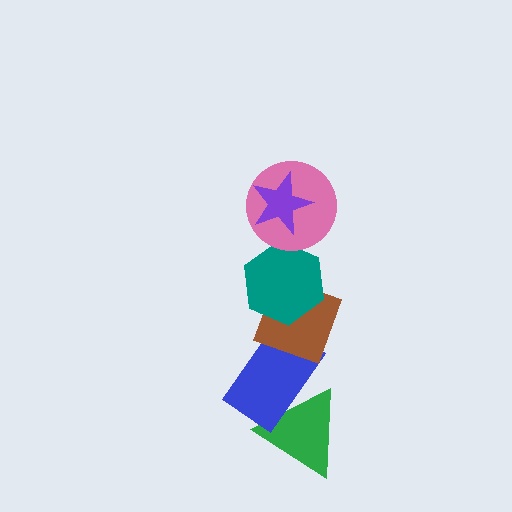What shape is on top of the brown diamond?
The teal hexagon is on top of the brown diamond.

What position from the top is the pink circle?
The pink circle is 2nd from the top.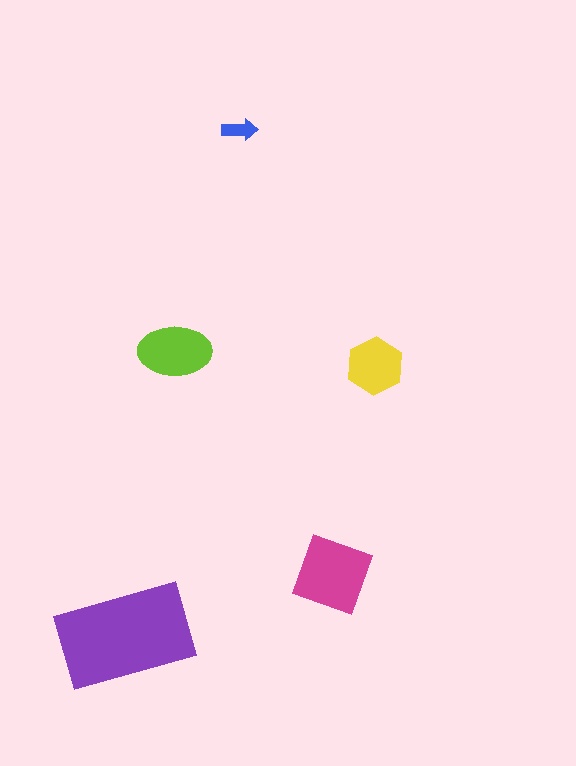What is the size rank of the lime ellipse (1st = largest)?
3rd.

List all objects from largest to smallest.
The purple rectangle, the magenta square, the lime ellipse, the yellow hexagon, the blue arrow.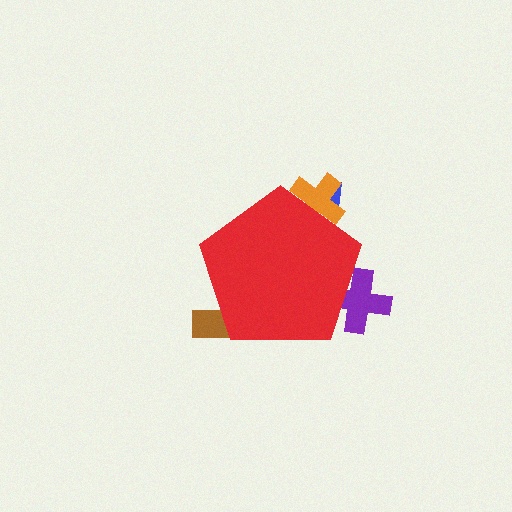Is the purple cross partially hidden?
Yes, the purple cross is partially hidden behind the red pentagon.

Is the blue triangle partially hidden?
Yes, the blue triangle is partially hidden behind the red pentagon.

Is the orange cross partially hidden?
Yes, the orange cross is partially hidden behind the red pentagon.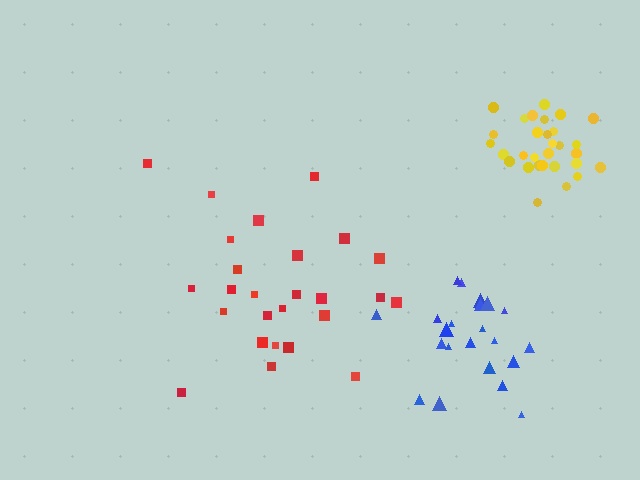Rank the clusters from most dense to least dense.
yellow, blue, red.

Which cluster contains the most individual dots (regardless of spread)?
Yellow (30).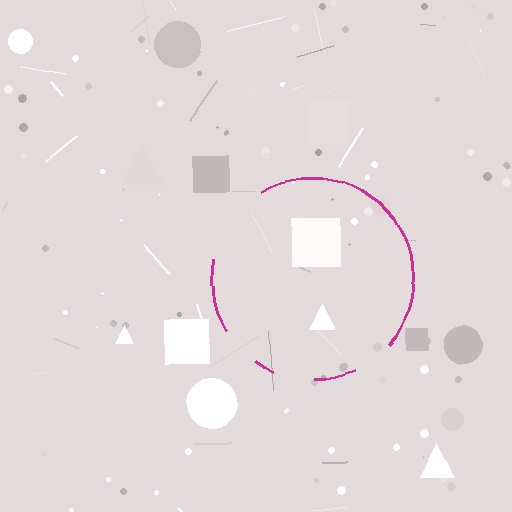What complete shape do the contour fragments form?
The contour fragments form a circle.